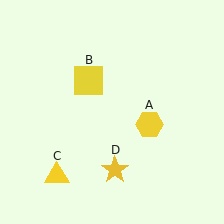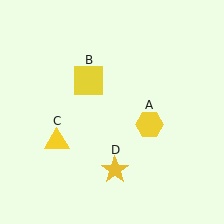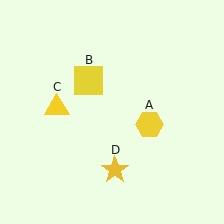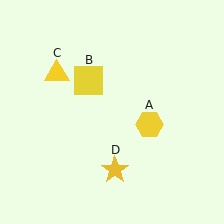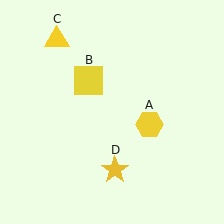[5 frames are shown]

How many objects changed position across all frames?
1 object changed position: yellow triangle (object C).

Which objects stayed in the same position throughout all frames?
Yellow hexagon (object A) and yellow square (object B) and yellow star (object D) remained stationary.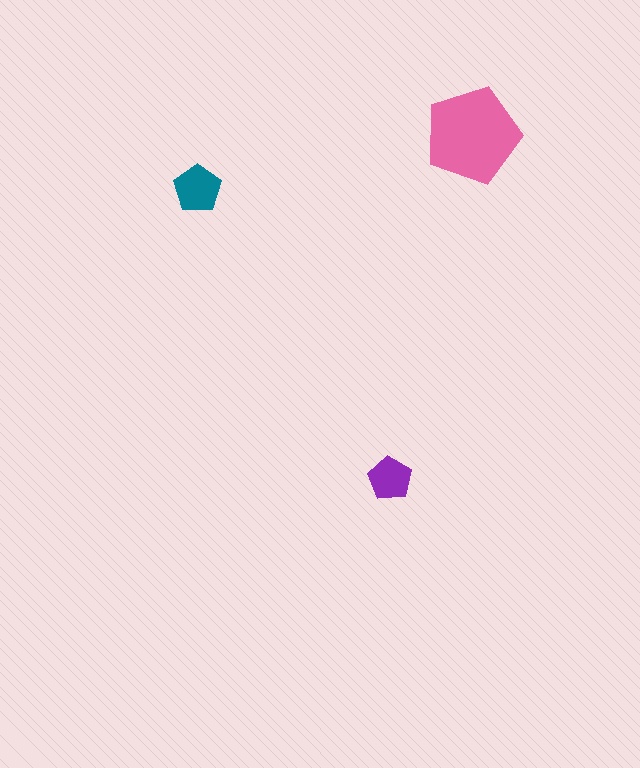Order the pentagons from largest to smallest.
the pink one, the teal one, the purple one.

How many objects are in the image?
There are 3 objects in the image.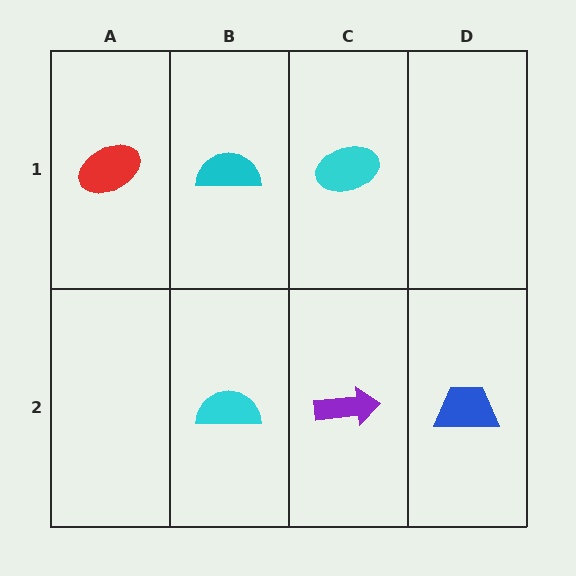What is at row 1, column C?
A cyan ellipse.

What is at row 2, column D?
A blue trapezoid.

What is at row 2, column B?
A cyan semicircle.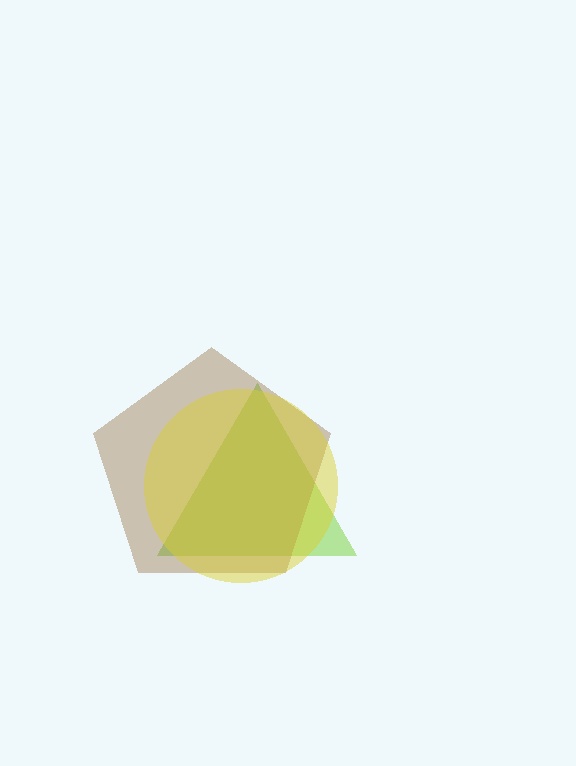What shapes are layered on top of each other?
The layered shapes are: a lime triangle, a brown pentagon, a yellow circle.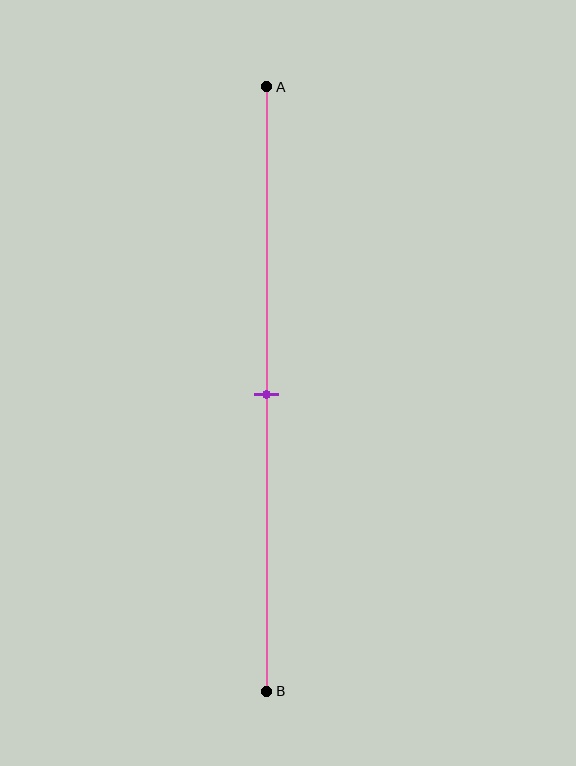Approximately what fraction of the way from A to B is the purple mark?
The purple mark is approximately 50% of the way from A to B.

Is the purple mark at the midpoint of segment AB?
Yes, the mark is approximately at the midpoint.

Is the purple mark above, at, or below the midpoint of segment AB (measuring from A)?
The purple mark is approximately at the midpoint of segment AB.